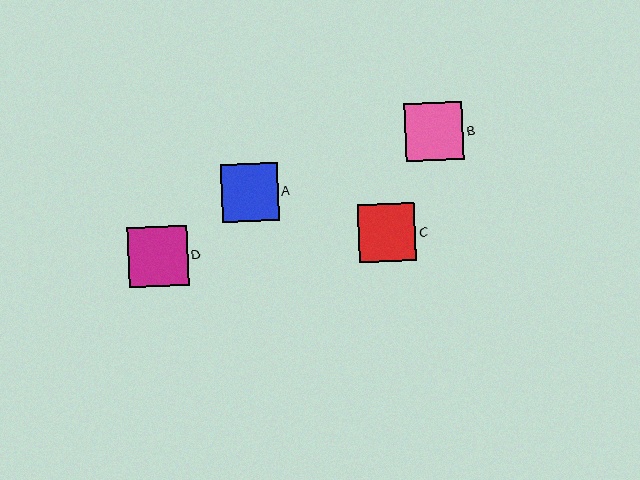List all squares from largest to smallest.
From largest to smallest: D, B, C, A.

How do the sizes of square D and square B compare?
Square D and square B are approximately the same size.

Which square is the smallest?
Square A is the smallest with a size of approximately 57 pixels.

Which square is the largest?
Square D is the largest with a size of approximately 59 pixels.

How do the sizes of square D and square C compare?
Square D and square C are approximately the same size.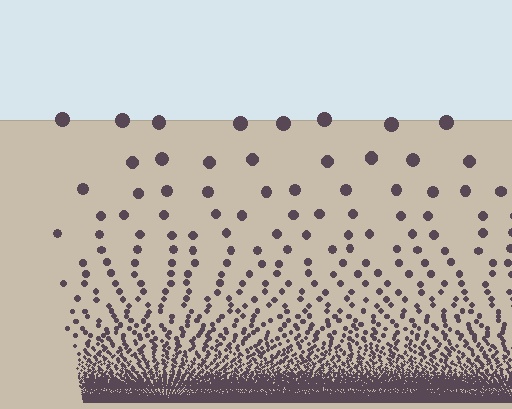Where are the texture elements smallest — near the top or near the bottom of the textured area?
Near the bottom.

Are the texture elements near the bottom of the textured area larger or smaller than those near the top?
Smaller. The gradient is inverted — elements near the bottom are smaller and denser.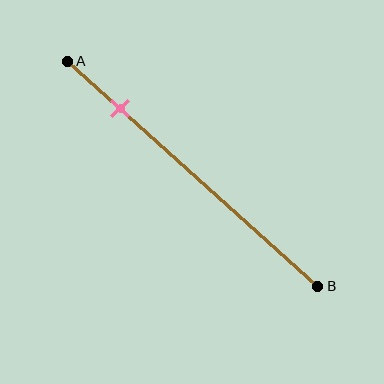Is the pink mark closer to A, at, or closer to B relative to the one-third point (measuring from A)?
The pink mark is closer to point A than the one-third point of segment AB.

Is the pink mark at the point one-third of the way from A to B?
No, the mark is at about 20% from A, not at the 33% one-third point.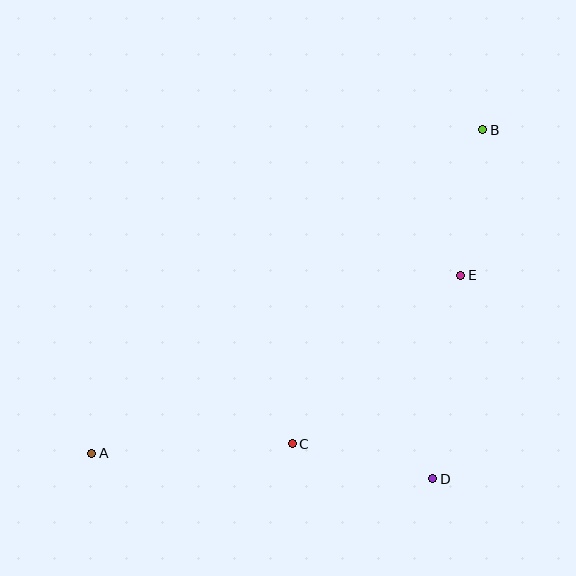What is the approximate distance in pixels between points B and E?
The distance between B and E is approximately 147 pixels.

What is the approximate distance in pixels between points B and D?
The distance between B and D is approximately 353 pixels.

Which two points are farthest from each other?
Points A and B are farthest from each other.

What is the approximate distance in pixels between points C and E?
The distance between C and E is approximately 238 pixels.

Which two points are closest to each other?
Points C and D are closest to each other.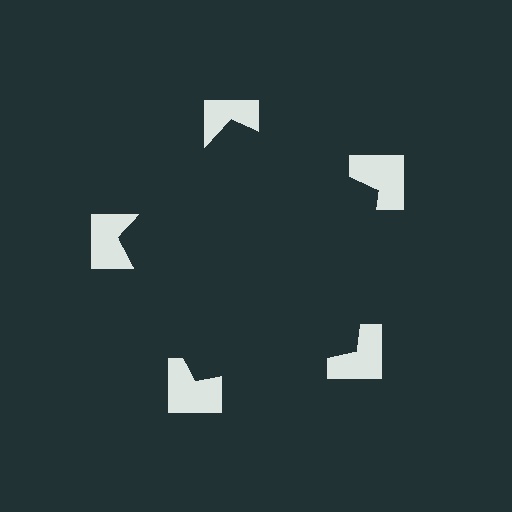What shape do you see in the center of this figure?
An illusory pentagon — its edges are inferred from the aligned wedge cuts in the notched squares, not physically drawn.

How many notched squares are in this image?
There are 5 — one at each vertex of the illusory pentagon.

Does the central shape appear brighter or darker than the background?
It typically appears slightly darker than the background, even though no actual brightness change is drawn.